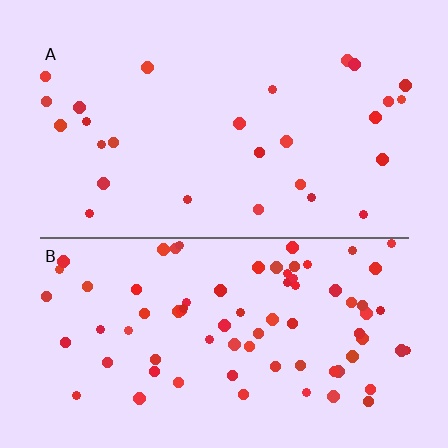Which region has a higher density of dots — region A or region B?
B (the bottom).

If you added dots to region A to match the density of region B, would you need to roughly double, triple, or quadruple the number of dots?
Approximately triple.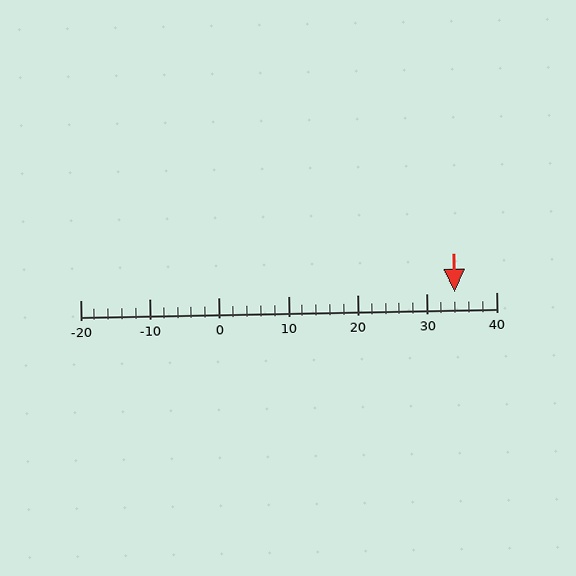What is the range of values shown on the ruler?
The ruler shows values from -20 to 40.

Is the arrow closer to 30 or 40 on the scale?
The arrow is closer to 30.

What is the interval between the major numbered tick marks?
The major tick marks are spaced 10 units apart.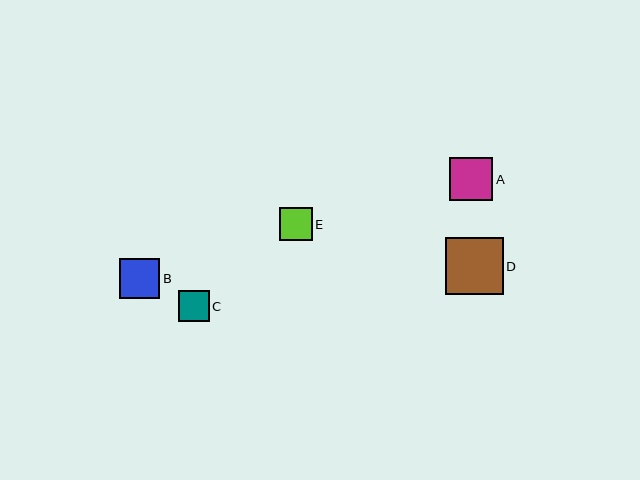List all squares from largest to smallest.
From largest to smallest: D, A, B, E, C.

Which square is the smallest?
Square C is the smallest with a size of approximately 31 pixels.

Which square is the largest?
Square D is the largest with a size of approximately 58 pixels.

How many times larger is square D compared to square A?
Square D is approximately 1.3 times the size of square A.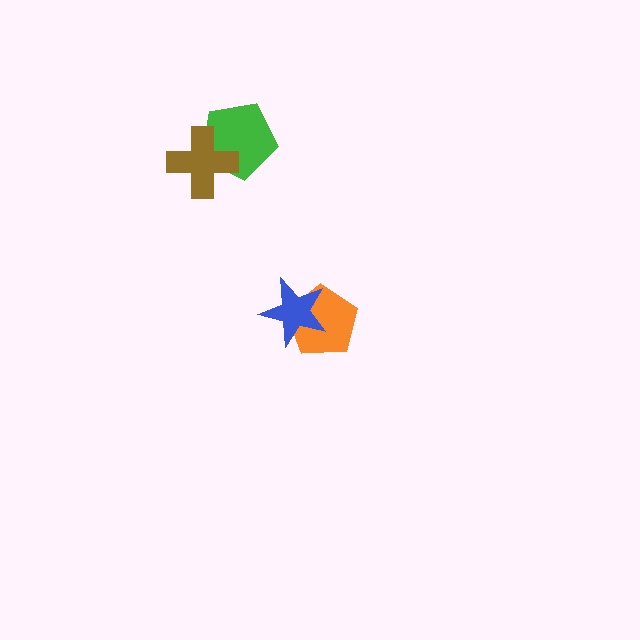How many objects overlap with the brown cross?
1 object overlaps with the brown cross.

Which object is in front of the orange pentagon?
The blue star is in front of the orange pentagon.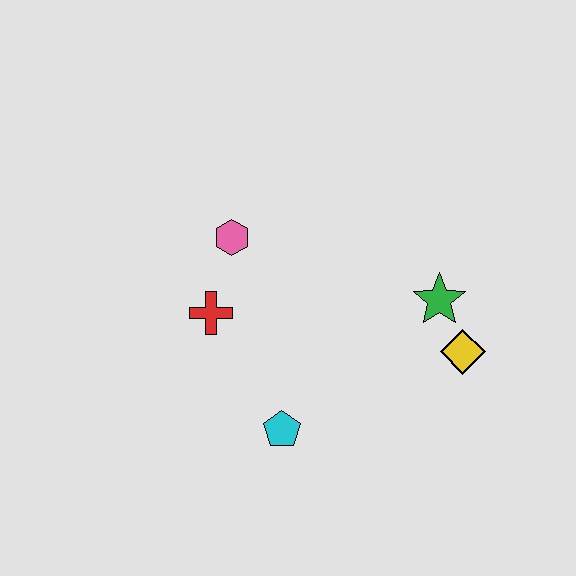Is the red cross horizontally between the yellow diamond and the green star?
No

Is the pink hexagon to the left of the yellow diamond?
Yes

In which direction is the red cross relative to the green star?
The red cross is to the left of the green star.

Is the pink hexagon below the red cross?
No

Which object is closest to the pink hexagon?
The red cross is closest to the pink hexagon.